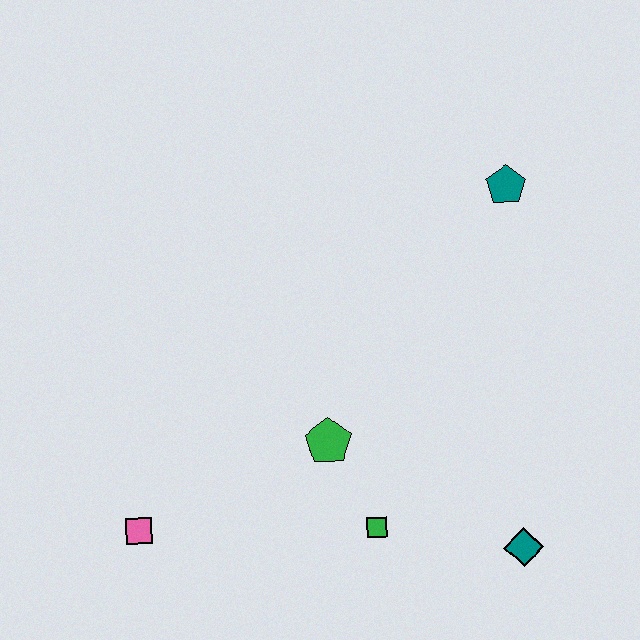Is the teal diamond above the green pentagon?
No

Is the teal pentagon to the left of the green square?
No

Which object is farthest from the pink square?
The teal pentagon is farthest from the pink square.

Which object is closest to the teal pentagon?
The green pentagon is closest to the teal pentagon.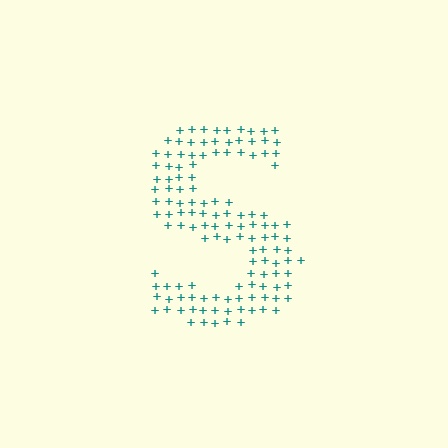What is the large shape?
The large shape is the letter S.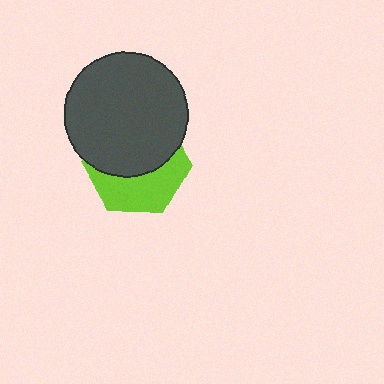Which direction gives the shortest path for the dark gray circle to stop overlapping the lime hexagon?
Moving up gives the shortest separation.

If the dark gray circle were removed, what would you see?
You would see the complete lime hexagon.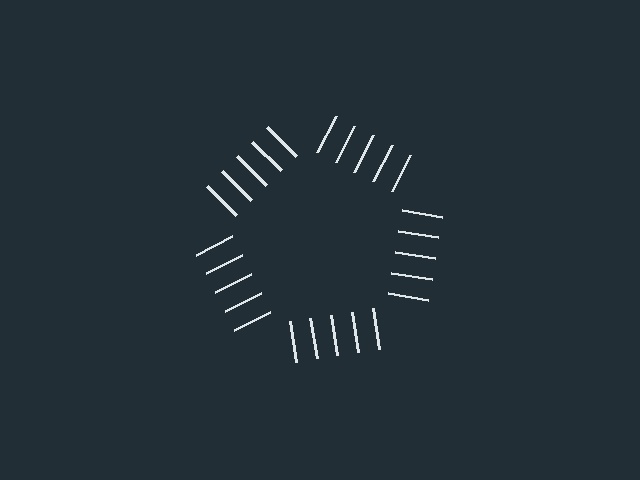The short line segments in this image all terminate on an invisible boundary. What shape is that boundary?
An illusory pentagon — the line segments terminate on its edges but no continuous stroke is drawn.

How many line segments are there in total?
25 — 5 along each of the 5 edges.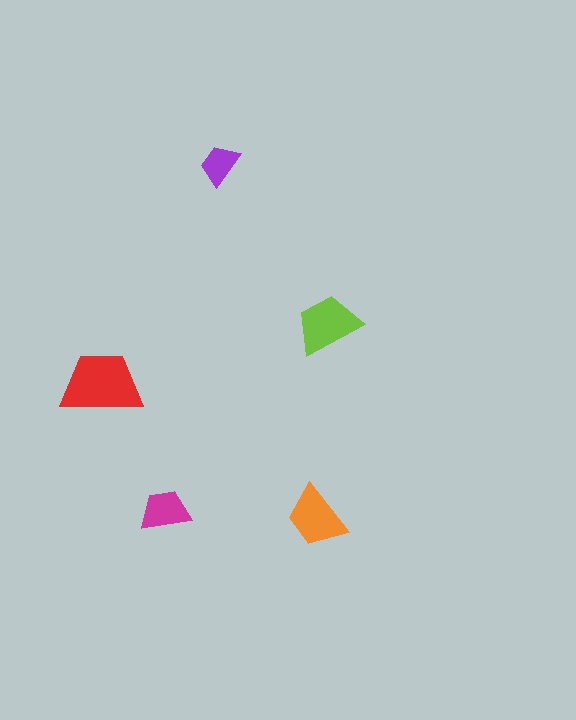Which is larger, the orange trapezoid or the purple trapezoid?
The orange one.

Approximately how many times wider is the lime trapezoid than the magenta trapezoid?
About 1.5 times wider.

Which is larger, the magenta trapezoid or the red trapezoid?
The red one.